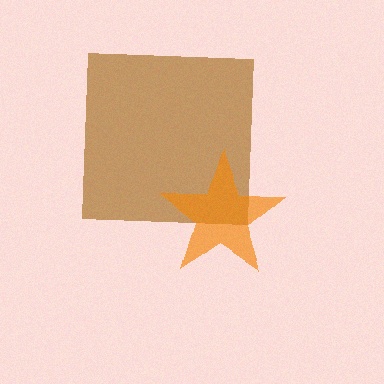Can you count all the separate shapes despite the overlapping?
Yes, there are 2 separate shapes.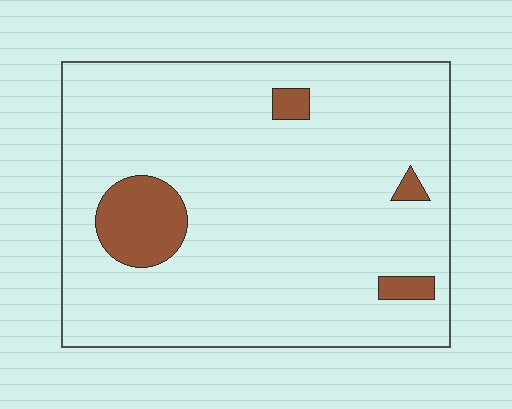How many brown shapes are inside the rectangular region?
4.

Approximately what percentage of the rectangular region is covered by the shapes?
Approximately 10%.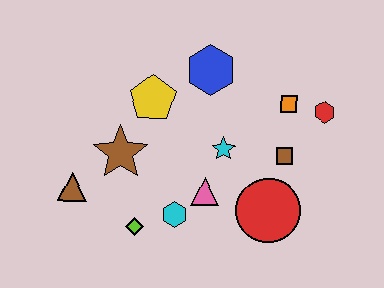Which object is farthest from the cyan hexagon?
The red hexagon is farthest from the cyan hexagon.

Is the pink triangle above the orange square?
No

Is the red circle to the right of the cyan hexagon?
Yes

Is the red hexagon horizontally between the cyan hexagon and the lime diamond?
No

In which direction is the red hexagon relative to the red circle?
The red hexagon is above the red circle.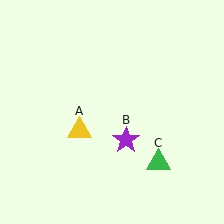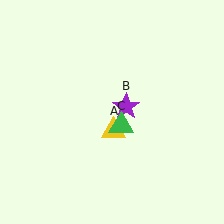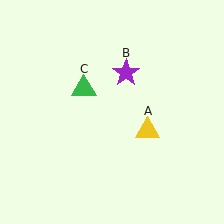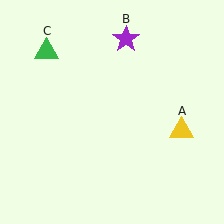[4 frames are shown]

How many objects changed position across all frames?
3 objects changed position: yellow triangle (object A), purple star (object B), green triangle (object C).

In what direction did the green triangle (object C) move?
The green triangle (object C) moved up and to the left.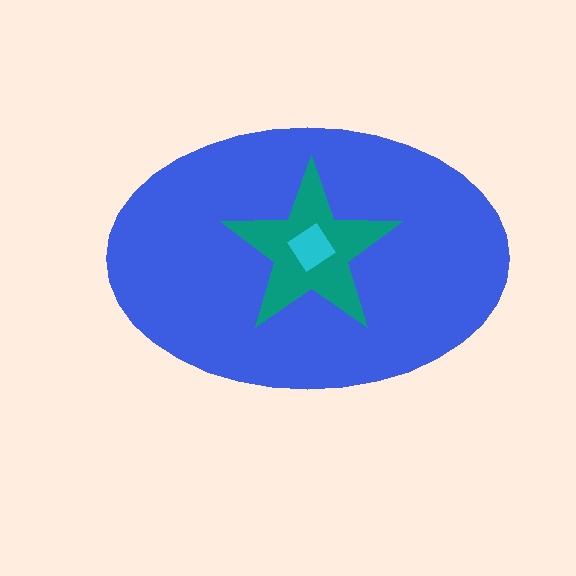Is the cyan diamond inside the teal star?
Yes.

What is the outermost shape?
The blue ellipse.